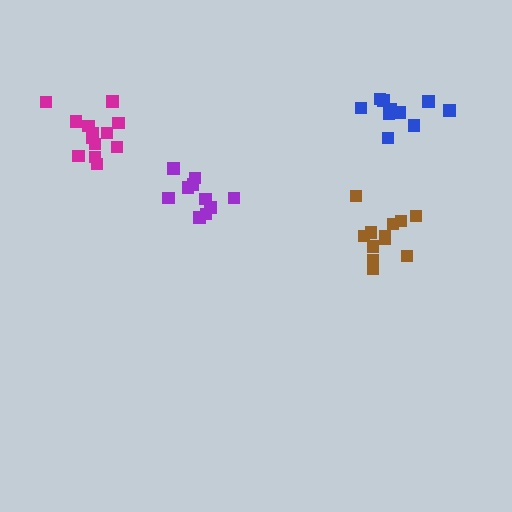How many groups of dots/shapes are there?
There are 4 groups.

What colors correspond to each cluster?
The clusters are colored: brown, purple, blue, magenta.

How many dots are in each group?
Group 1: 12 dots, Group 2: 10 dots, Group 3: 10 dots, Group 4: 13 dots (45 total).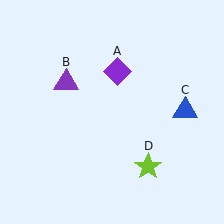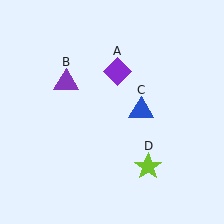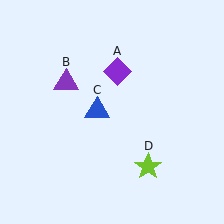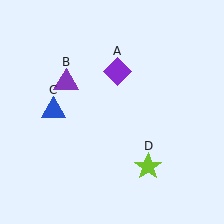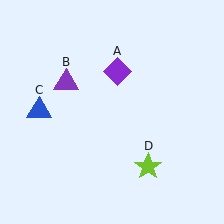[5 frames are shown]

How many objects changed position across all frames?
1 object changed position: blue triangle (object C).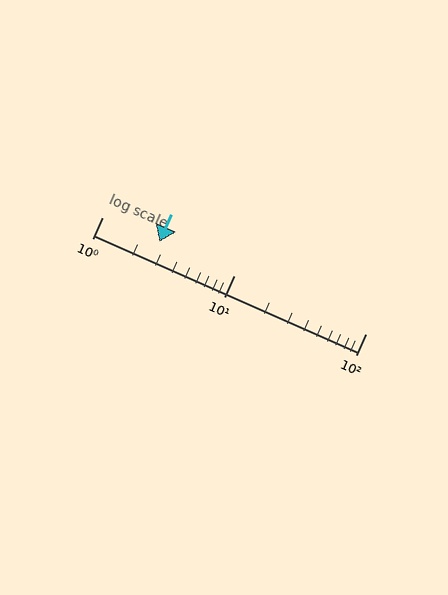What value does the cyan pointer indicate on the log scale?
The pointer indicates approximately 2.7.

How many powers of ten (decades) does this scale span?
The scale spans 2 decades, from 1 to 100.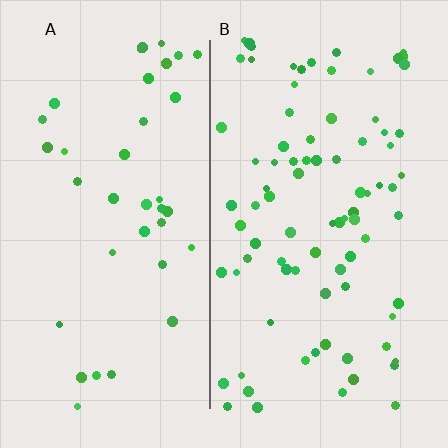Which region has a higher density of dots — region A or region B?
B (the right).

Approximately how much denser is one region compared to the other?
Approximately 2.2× — region B over region A.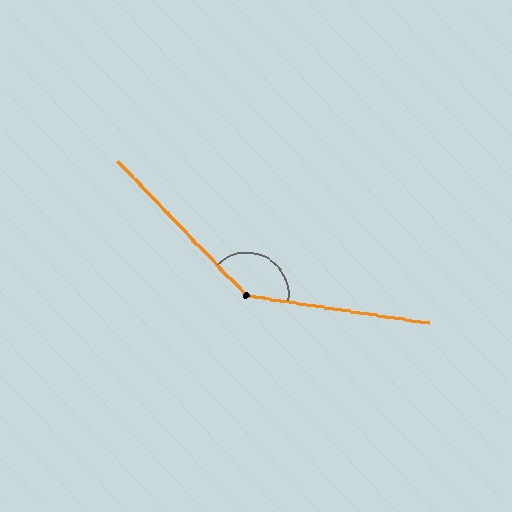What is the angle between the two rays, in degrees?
Approximately 142 degrees.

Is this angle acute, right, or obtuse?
It is obtuse.